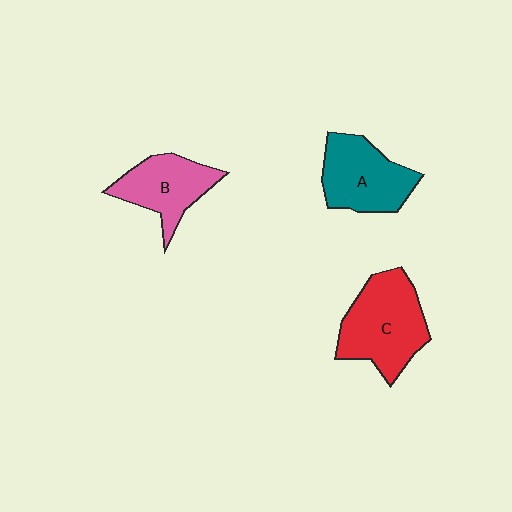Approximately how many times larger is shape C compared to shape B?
Approximately 1.4 times.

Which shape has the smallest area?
Shape B (pink).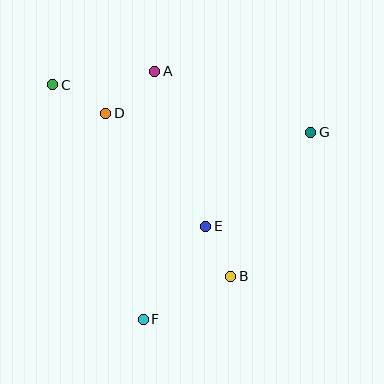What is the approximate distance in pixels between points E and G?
The distance between E and G is approximately 141 pixels.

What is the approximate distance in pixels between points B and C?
The distance between B and C is approximately 262 pixels.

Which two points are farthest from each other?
Points C and G are farthest from each other.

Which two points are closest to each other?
Points B and E are closest to each other.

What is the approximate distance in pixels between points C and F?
The distance between C and F is approximately 251 pixels.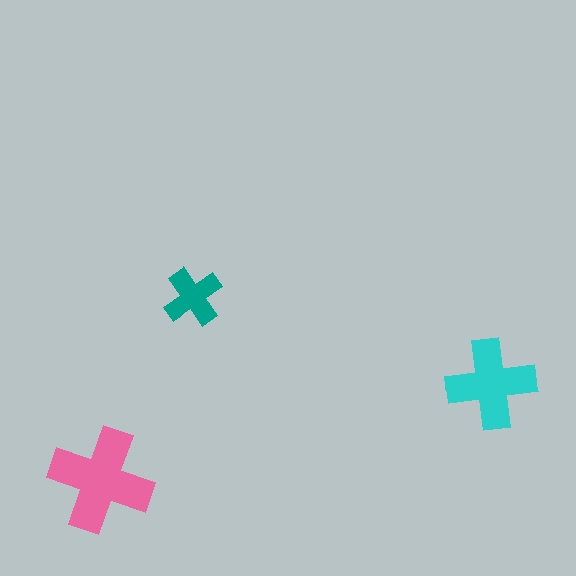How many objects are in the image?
There are 3 objects in the image.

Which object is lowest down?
The pink cross is bottommost.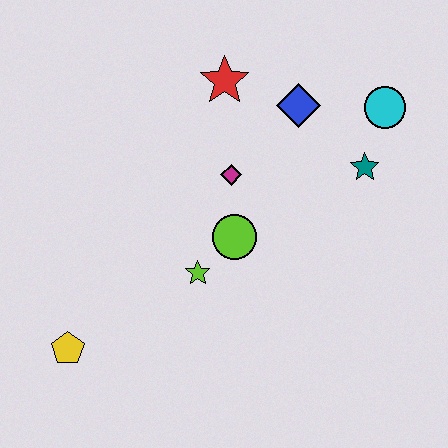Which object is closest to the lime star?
The lime circle is closest to the lime star.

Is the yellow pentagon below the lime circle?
Yes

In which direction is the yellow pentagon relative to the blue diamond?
The yellow pentagon is below the blue diamond.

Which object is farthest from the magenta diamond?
The yellow pentagon is farthest from the magenta diamond.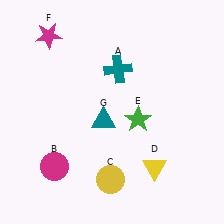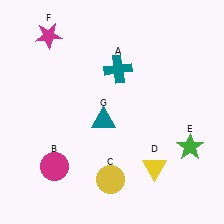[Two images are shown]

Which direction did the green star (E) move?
The green star (E) moved right.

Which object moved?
The green star (E) moved right.